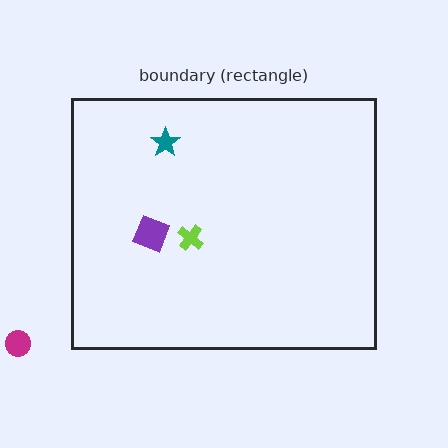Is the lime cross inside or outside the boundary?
Inside.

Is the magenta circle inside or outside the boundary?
Outside.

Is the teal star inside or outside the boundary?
Inside.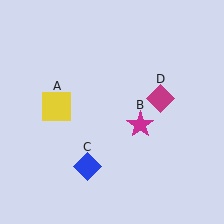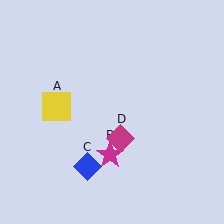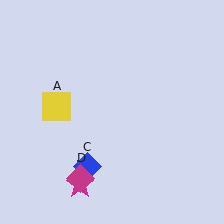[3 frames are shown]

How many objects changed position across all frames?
2 objects changed position: magenta star (object B), magenta diamond (object D).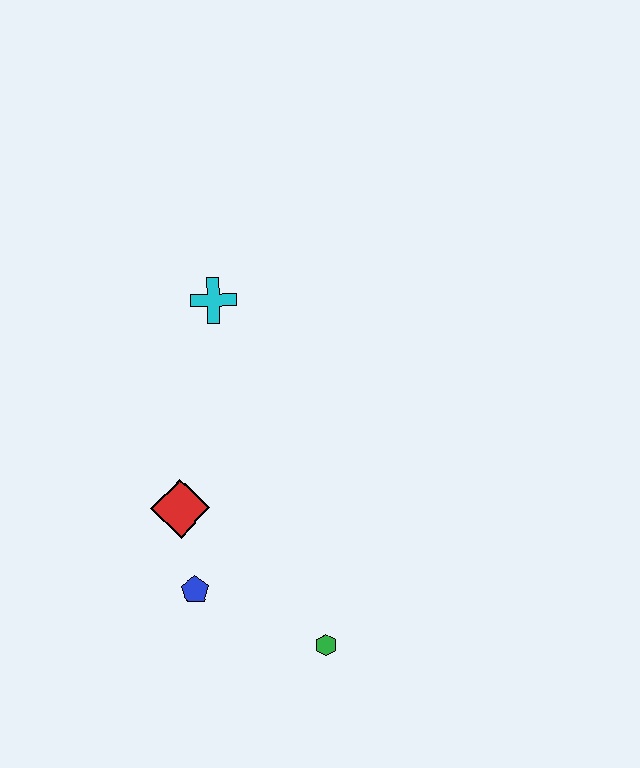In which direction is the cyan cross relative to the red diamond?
The cyan cross is above the red diamond.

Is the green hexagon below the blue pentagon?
Yes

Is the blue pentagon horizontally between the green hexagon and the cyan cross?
No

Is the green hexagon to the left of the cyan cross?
No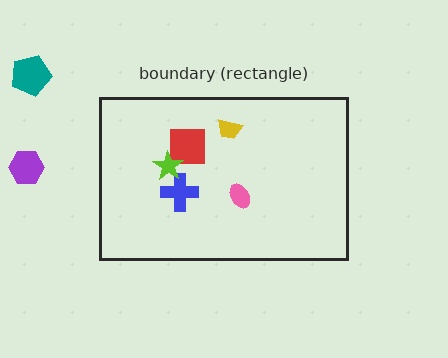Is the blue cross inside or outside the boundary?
Inside.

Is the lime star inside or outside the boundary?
Inside.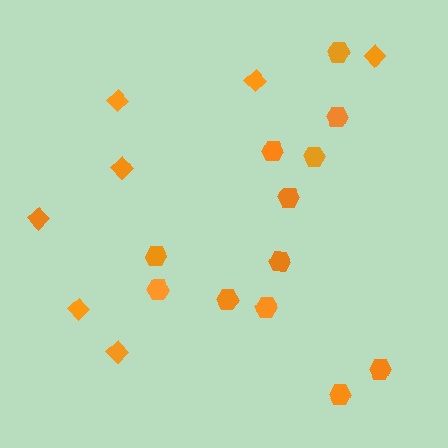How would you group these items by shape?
There are 2 groups: one group of hexagons (12) and one group of diamonds (7).